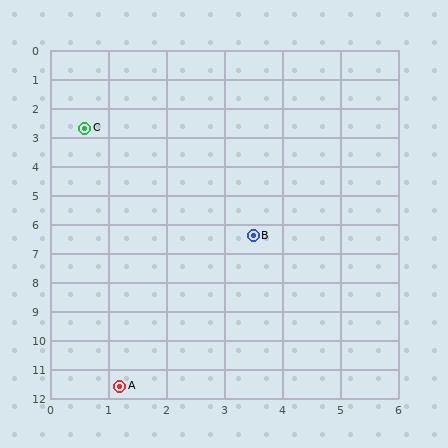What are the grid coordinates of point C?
Point C is at approximately (0.6, 2.7).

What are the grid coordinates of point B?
Point B is at approximately (3.5, 6.4).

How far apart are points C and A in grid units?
Points C and A are about 8.9 grid units apart.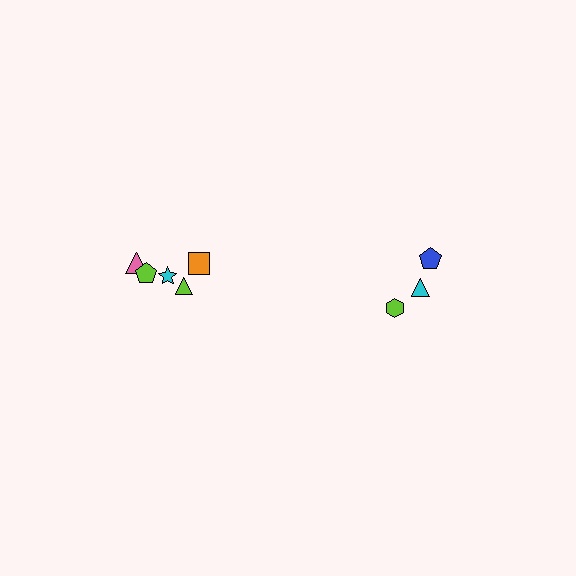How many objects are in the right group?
There are 3 objects.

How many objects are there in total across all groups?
There are 8 objects.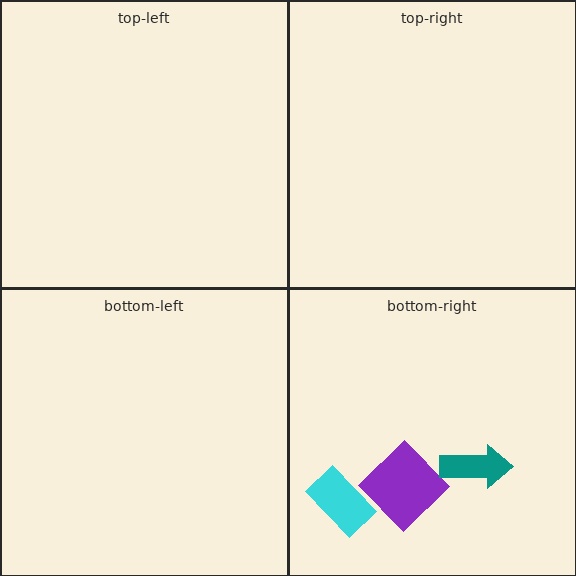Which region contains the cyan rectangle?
The bottom-right region.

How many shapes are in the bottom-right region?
3.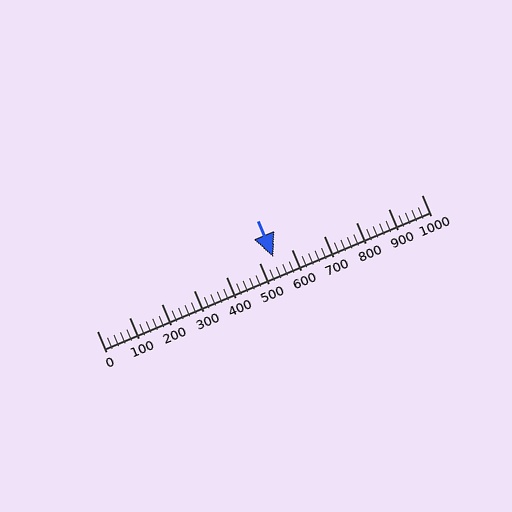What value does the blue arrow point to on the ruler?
The blue arrow points to approximately 544.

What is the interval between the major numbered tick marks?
The major tick marks are spaced 100 units apart.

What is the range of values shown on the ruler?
The ruler shows values from 0 to 1000.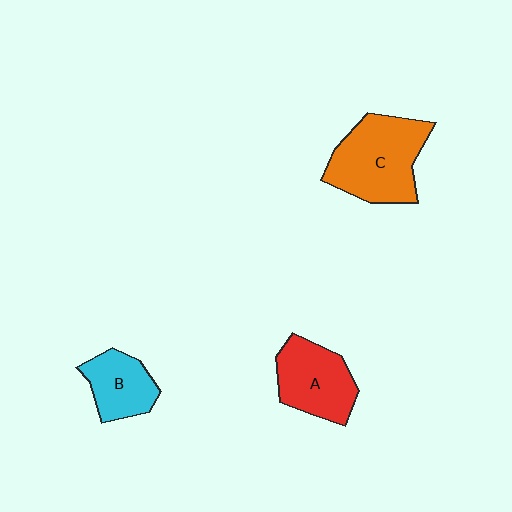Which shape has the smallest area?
Shape B (cyan).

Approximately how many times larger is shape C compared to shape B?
Approximately 1.8 times.